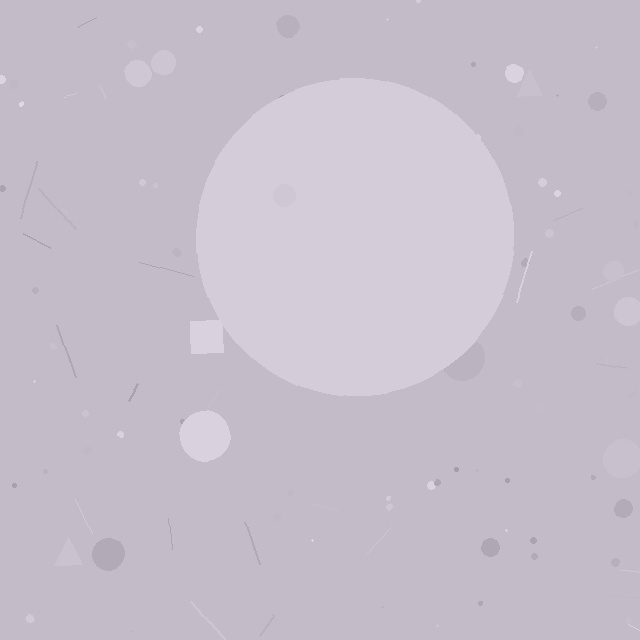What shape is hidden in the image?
A circle is hidden in the image.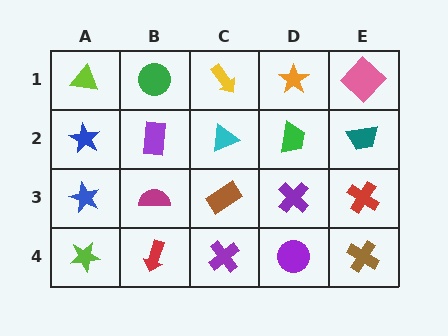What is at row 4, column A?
A lime star.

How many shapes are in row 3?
5 shapes.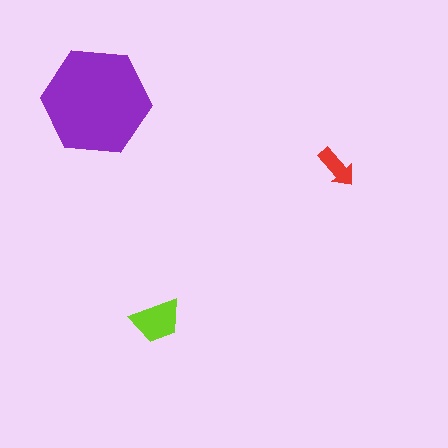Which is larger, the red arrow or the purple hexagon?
The purple hexagon.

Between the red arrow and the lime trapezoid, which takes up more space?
The lime trapezoid.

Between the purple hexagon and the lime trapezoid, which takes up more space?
The purple hexagon.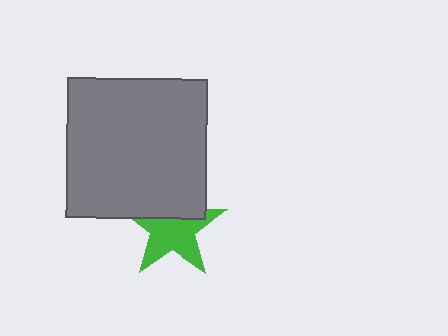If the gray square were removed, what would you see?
You would see the complete green star.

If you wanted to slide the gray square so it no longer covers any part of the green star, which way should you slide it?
Slide it up — that is the most direct way to separate the two shapes.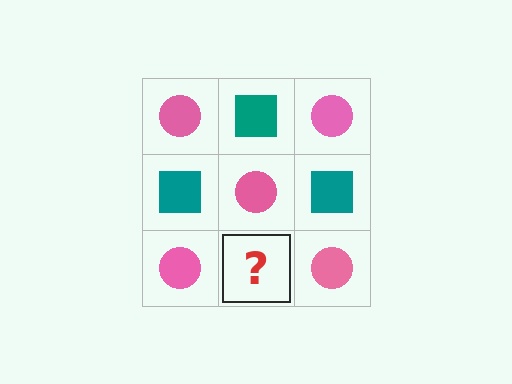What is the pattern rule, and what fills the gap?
The rule is that it alternates pink circle and teal square in a checkerboard pattern. The gap should be filled with a teal square.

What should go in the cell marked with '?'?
The missing cell should contain a teal square.